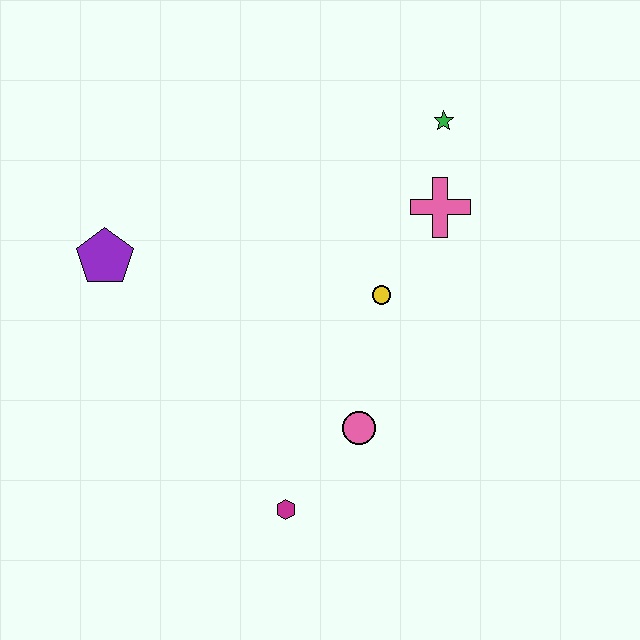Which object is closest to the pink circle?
The magenta hexagon is closest to the pink circle.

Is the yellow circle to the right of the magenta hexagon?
Yes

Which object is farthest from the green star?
The magenta hexagon is farthest from the green star.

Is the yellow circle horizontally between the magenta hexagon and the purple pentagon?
No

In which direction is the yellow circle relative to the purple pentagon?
The yellow circle is to the right of the purple pentagon.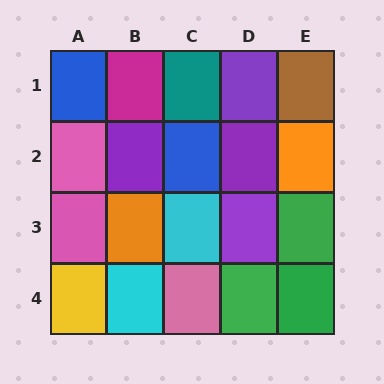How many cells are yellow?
1 cell is yellow.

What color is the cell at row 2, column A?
Pink.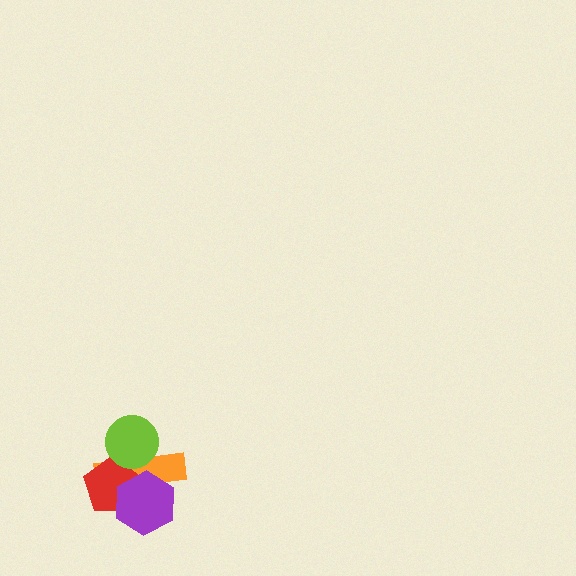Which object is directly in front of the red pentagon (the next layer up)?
The lime circle is directly in front of the red pentagon.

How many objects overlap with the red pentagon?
3 objects overlap with the red pentagon.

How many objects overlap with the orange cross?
3 objects overlap with the orange cross.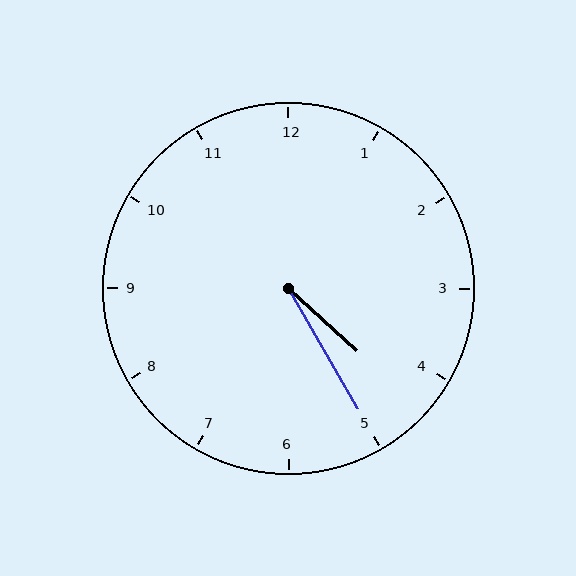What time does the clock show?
4:25.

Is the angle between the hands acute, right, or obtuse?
It is acute.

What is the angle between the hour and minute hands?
Approximately 18 degrees.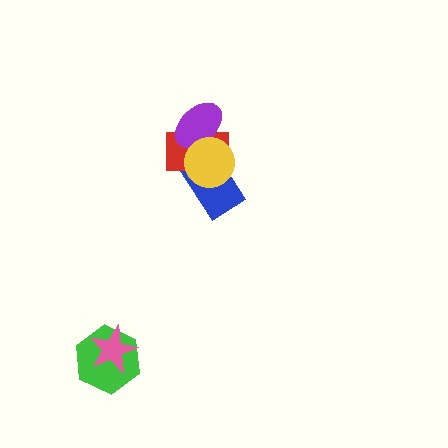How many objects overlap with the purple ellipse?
2 objects overlap with the purple ellipse.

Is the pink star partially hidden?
No, no other shape covers it.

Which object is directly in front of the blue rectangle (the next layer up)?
The red rectangle is directly in front of the blue rectangle.